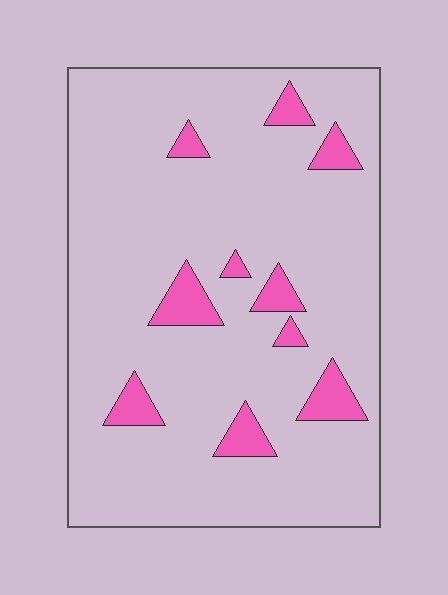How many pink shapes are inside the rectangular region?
10.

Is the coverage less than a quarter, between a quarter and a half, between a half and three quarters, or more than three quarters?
Less than a quarter.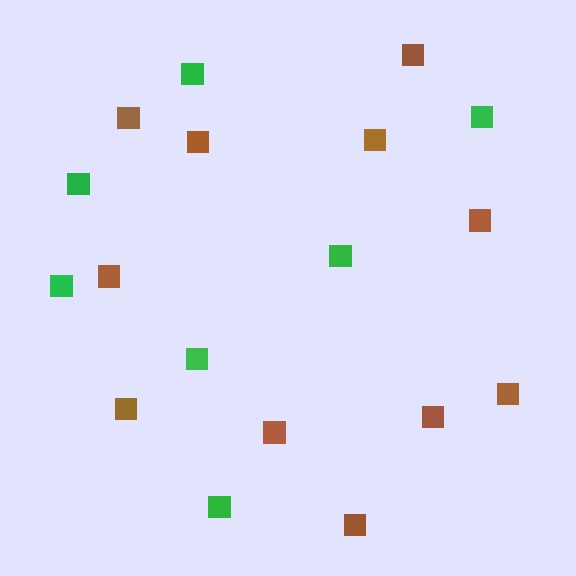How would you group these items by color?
There are 2 groups: one group of green squares (7) and one group of brown squares (11).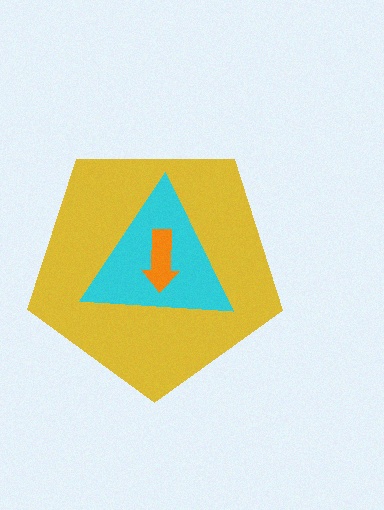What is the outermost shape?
The yellow pentagon.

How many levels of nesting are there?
3.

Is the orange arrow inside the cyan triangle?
Yes.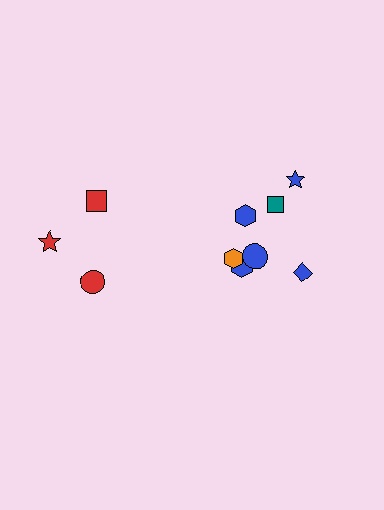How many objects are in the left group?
There are 3 objects.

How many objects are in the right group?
There are 7 objects.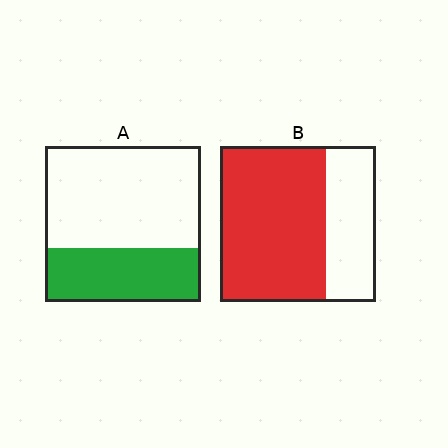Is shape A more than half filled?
No.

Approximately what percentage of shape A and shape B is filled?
A is approximately 35% and B is approximately 70%.